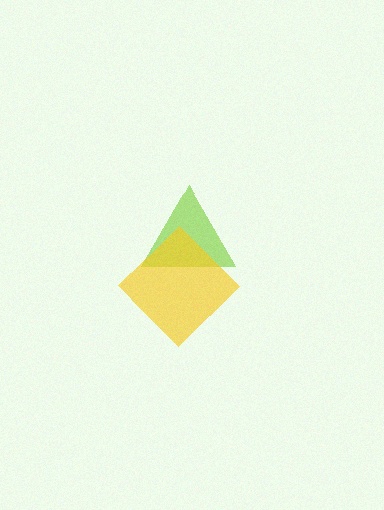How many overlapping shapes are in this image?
There are 2 overlapping shapes in the image.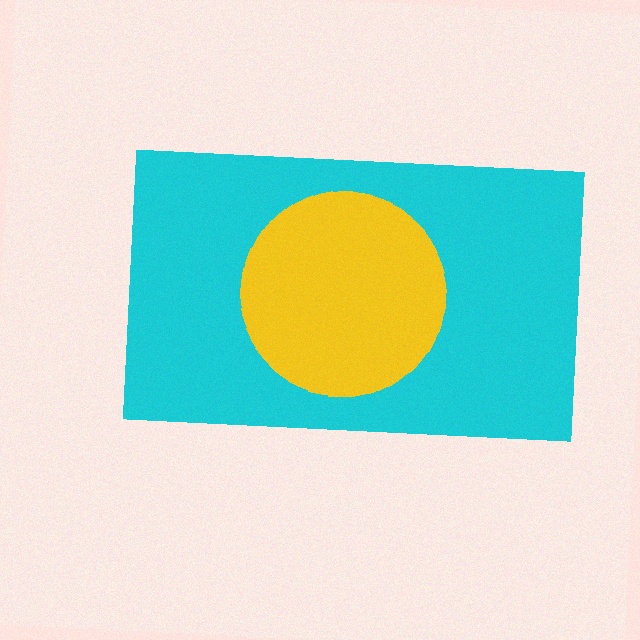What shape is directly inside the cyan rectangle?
The yellow circle.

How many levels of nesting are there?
2.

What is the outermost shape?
The cyan rectangle.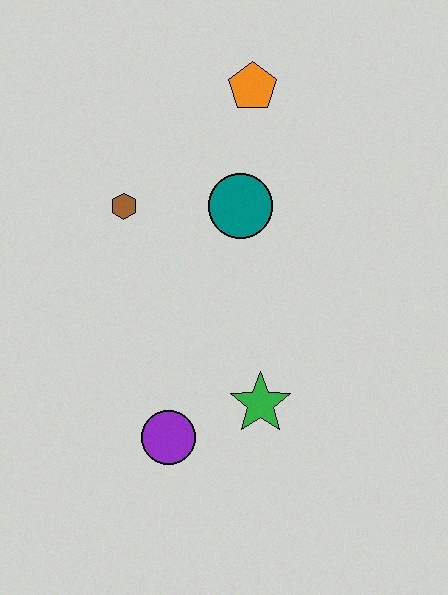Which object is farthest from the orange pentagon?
The purple circle is farthest from the orange pentagon.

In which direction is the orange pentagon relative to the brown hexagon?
The orange pentagon is to the right of the brown hexagon.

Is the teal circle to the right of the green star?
No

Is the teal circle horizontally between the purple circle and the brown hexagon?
No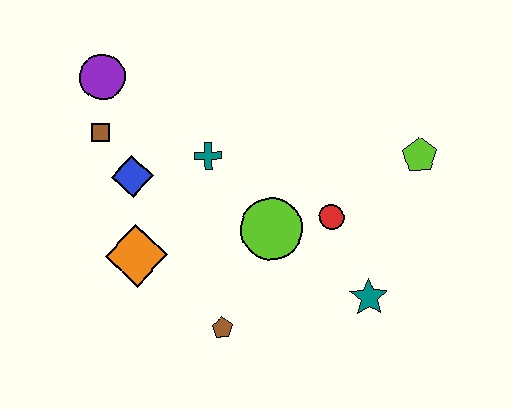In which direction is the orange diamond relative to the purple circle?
The orange diamond is below the purple circle.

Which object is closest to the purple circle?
The brown square is closest to the purple circle.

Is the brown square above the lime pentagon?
Yes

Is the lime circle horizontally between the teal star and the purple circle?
Yes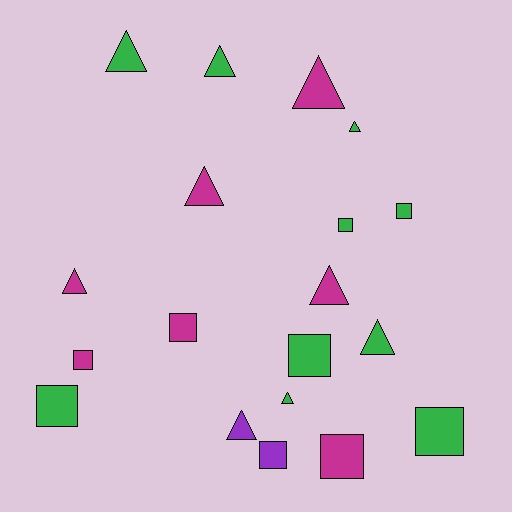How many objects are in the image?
There are 19 objects.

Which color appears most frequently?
Green, with 10 objects.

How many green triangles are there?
There are 5 green triangles.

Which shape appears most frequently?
Triangle, with 10 objects.